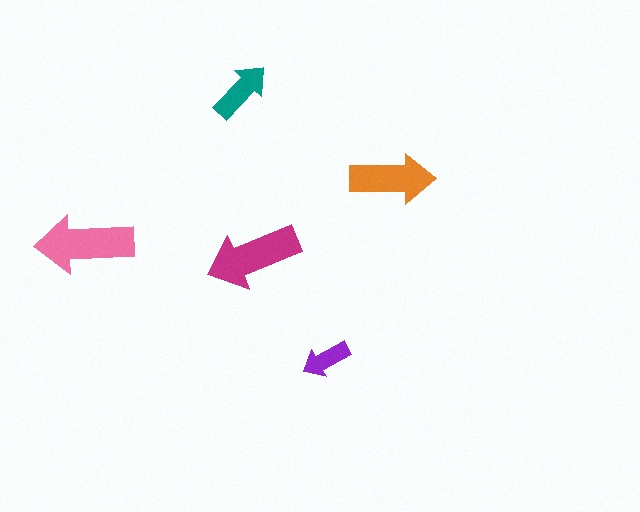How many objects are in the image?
There are 5 objects in the image.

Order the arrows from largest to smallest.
the pink one, the magenta one, the orange one, the teal one, the purple one.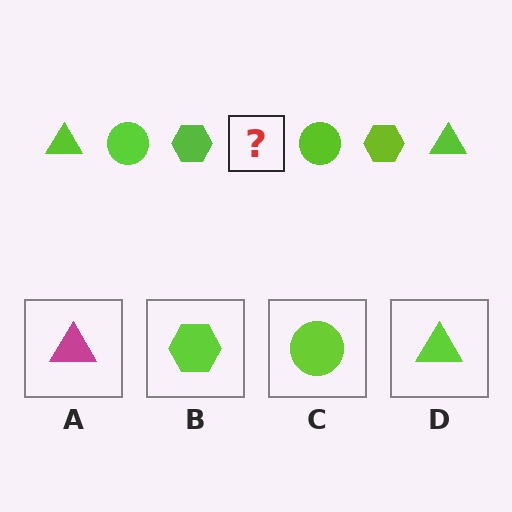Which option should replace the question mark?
Option D.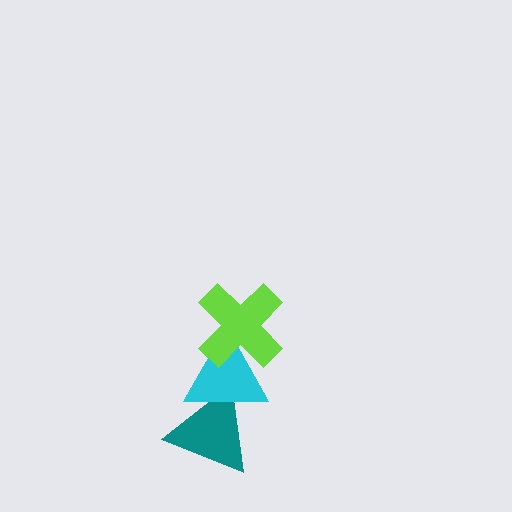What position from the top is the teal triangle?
The teal triangle is 3rd from the top.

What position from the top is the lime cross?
The lime cross is 1st from the top.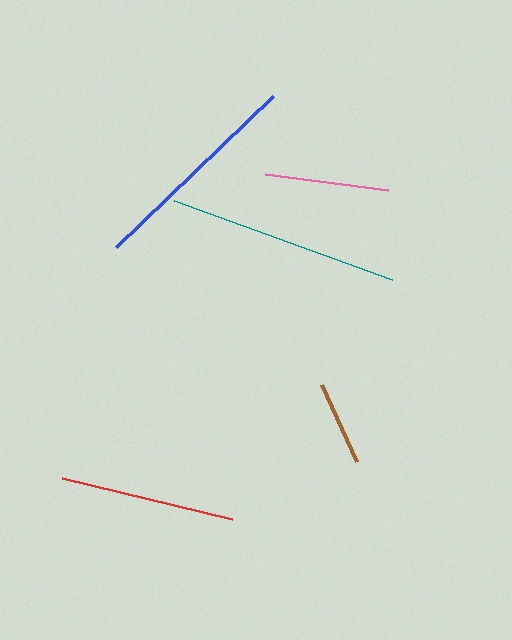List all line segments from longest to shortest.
From longest to shortest: teal, blue, red, pink, brown.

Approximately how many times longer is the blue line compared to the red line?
The blue line is approximately 1.2 times the length of the red line.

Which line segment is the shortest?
The brown line is the shortest at approximately 84 pixels.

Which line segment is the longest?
The teal line is the longest at approximately 232 pixels.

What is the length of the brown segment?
The brown segment is approximately 84 pixels long.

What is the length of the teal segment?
The teal segment is approximately 232 pixels long.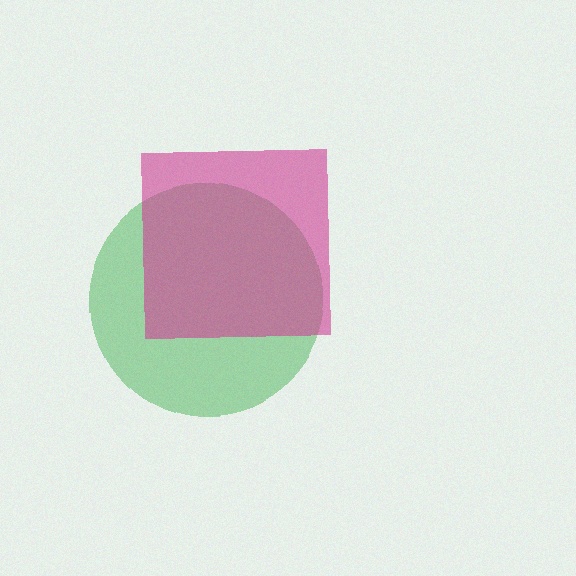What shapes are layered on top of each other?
The layered shapes are: a green circle, a magenta square.